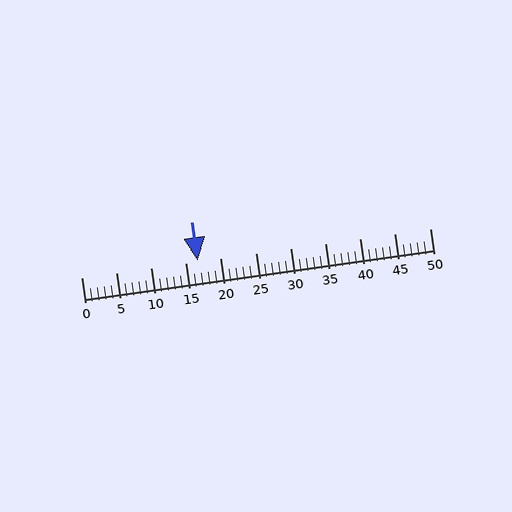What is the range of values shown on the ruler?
The ruler shows values from 0 to 50.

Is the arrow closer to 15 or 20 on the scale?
The arrow is closer to 15.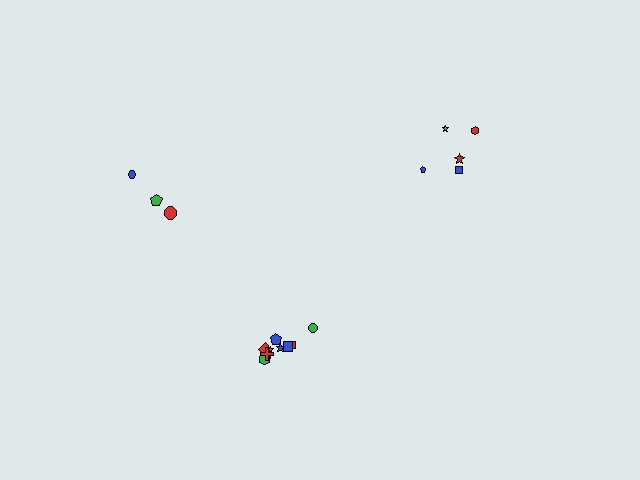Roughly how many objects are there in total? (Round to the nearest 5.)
Roughly 20 objects in total.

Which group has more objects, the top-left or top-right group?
The top-right group.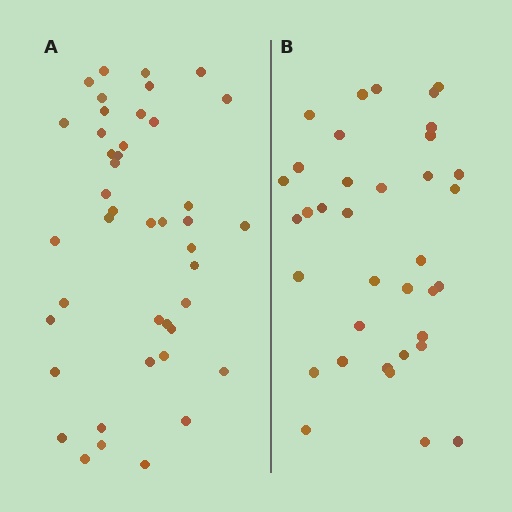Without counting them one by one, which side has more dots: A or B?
Region A (the left region) has more dots.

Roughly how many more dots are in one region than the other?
Region A has roughly 8 or so more dots than region B.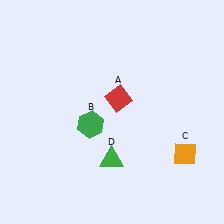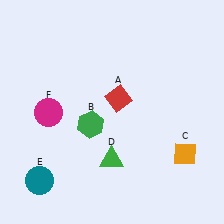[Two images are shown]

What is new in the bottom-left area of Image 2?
A magenta circle (F) was added in the bottom-left area of Image 2.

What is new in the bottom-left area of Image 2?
A teal circle (E) was added in the bottom-left area of Image 2.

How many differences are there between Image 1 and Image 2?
There are 2 differences between the two images.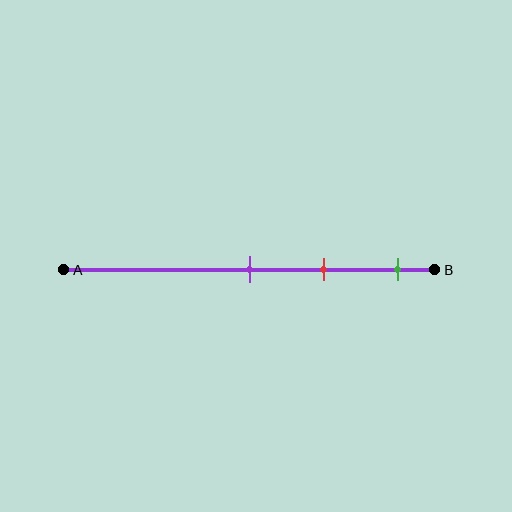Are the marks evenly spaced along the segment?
Yes, the marks are approximately evenly spaced.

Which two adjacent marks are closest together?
The purple and red marks are the closest adjacent pair.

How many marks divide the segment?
There are 3 marks dividing the segment.